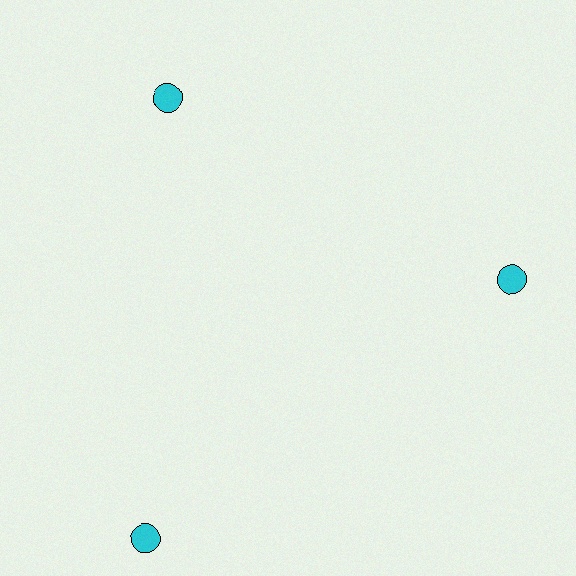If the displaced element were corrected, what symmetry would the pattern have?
It would have 3-fold rotational symmetry — the pattern would map onto itself every 120 degrees.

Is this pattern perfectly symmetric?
No. The 3 cyan circles are arranged in a ring, but one element near the 7 o'clock position is pushed outward from the center, breaking the 3-fold rotational symmetry.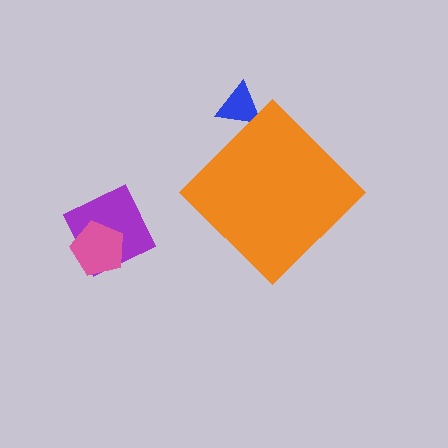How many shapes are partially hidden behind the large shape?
1 shape is partially hidden.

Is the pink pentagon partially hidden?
No, the pink pentagon is fully visible.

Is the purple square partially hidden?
No, the purple square is fully visible.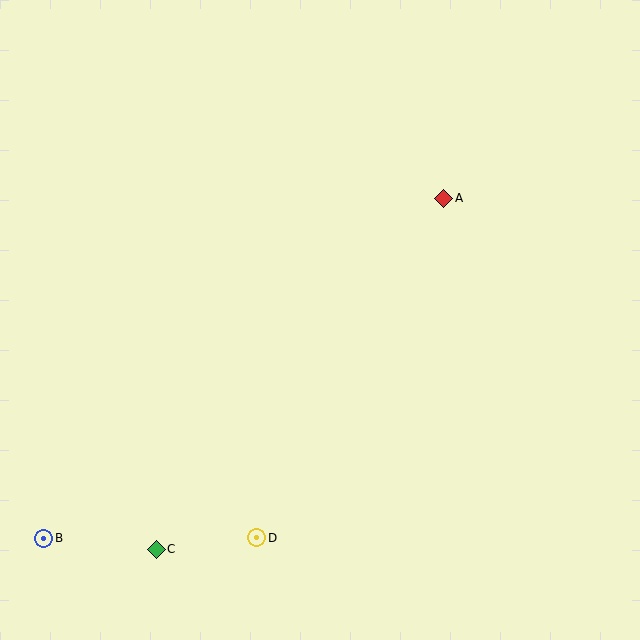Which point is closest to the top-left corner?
Point A is closest to the top-left corner.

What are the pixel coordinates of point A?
Point A is at (444, 198).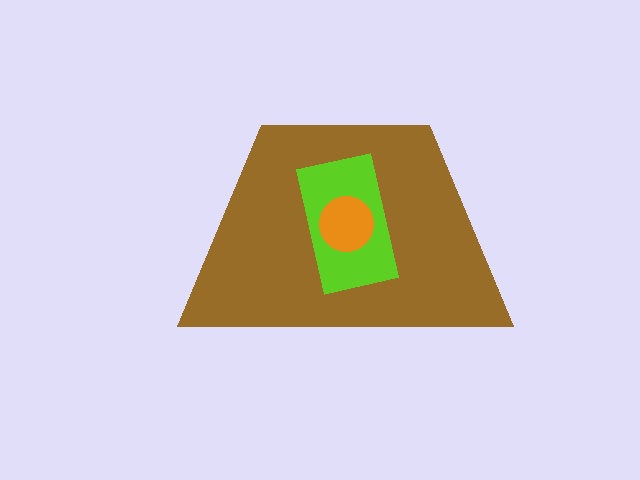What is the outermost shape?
The brown trapezoid.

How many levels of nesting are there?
3.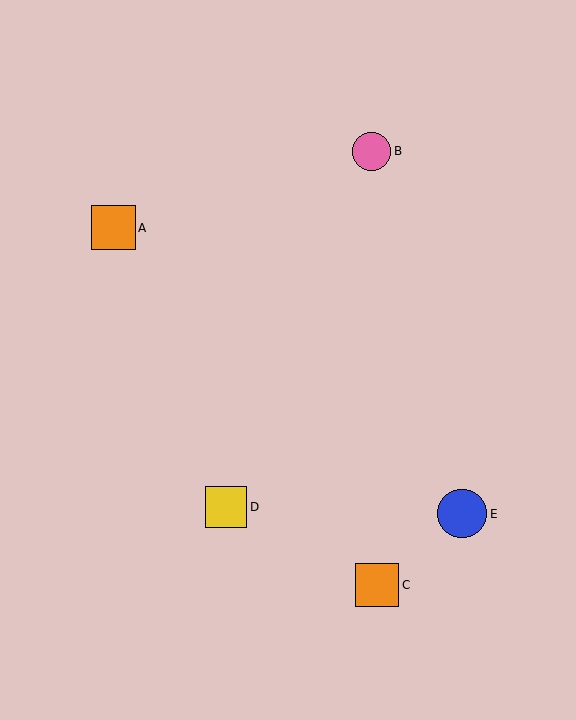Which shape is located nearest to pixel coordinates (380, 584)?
The orange square (labeled C) at (377, 585) is nearest to that location.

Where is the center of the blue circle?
The center of the blue circle is at (462, 514).